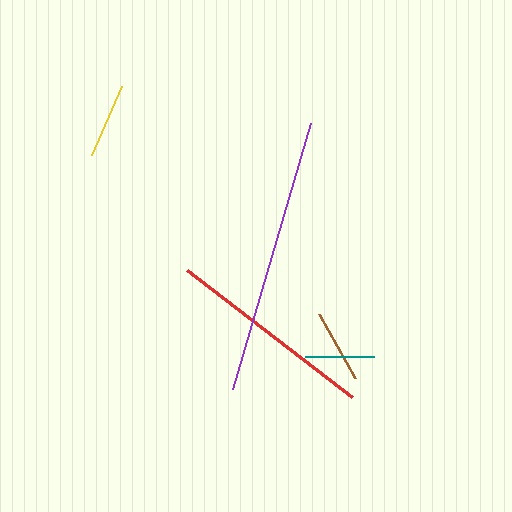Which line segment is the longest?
The purple line is the longest at approximately 277 pixels.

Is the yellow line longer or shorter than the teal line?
The yellow line is longer than the teal line.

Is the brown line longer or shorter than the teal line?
The brown line is longer than the teal line.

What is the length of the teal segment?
The teal segment is approximately 69 pixels long.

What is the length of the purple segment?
The purple segment is approximately 277 pixels long.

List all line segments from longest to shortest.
From longest to shortest: purple, red, yellow, brown, teal.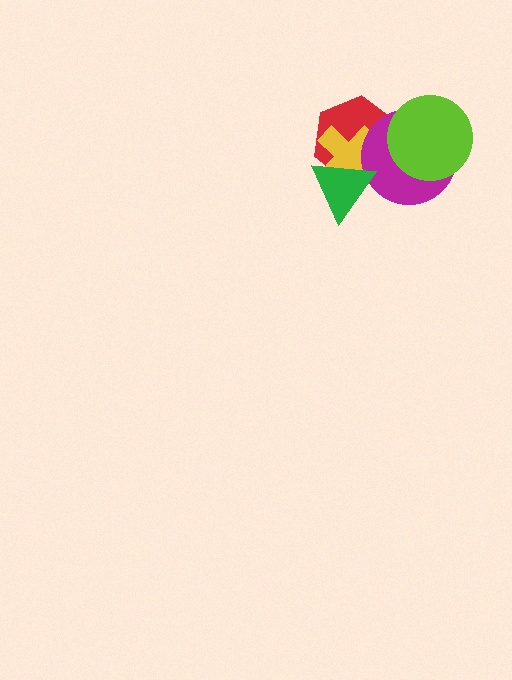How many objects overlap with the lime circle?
2 objects overlap with the lime circle.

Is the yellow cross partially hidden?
Yes, it is partially covered by another shape.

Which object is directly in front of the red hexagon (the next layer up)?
The yellow cross is directly in front of the red hexagon.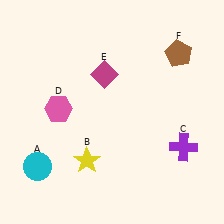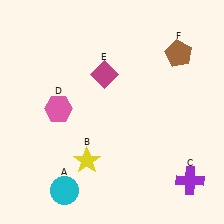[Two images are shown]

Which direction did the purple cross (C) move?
The purple cross (C) moved down.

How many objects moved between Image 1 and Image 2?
2 objects moved between the two images.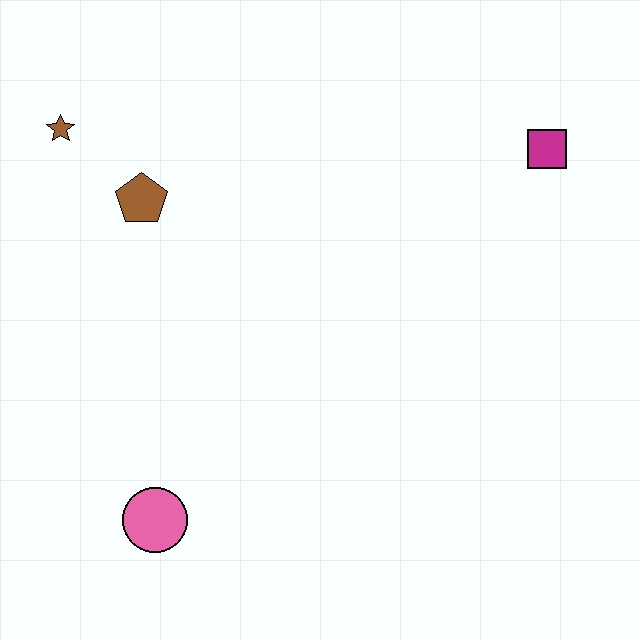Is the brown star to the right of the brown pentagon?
No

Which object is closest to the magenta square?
The brown pentagon is closest to the magenta square.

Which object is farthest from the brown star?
The magenta square is farthest from the brown star.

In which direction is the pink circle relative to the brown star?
The pink circle is below the brown star.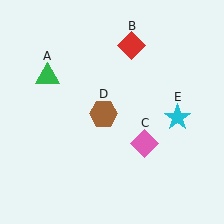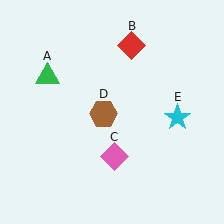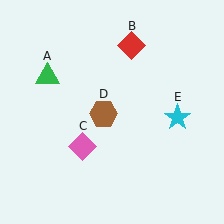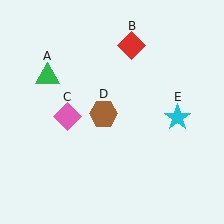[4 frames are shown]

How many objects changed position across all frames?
1 object changed position: pink diamond (object C).